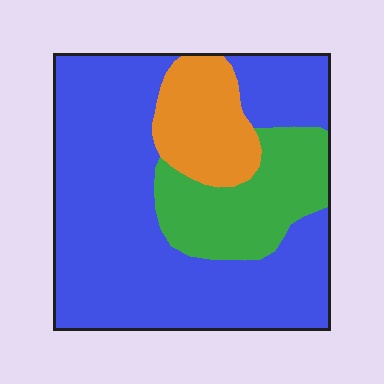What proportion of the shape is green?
Green covers roughly 20% of the shape.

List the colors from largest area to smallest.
From largest to smallest: blue, green, orange.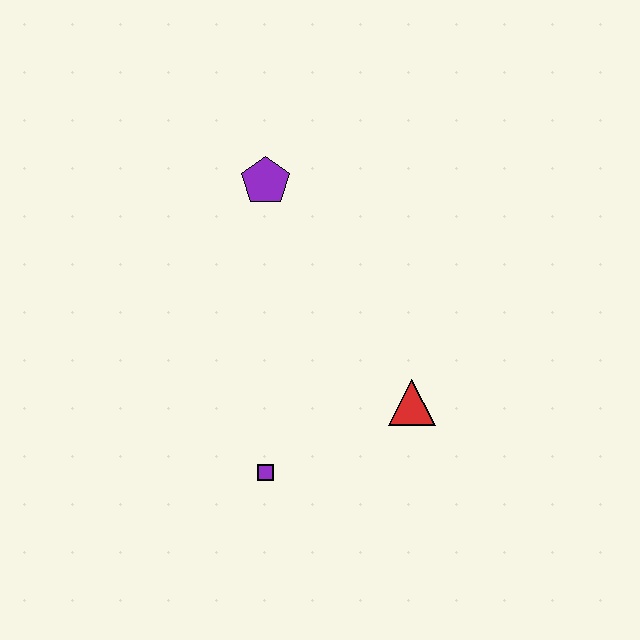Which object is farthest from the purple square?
The purple pentagon is farthest from the purple square.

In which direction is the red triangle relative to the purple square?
The red triangle is to the right of the purple square.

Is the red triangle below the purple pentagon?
Yes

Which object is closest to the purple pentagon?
The red triangle is closest to the purple pentagon.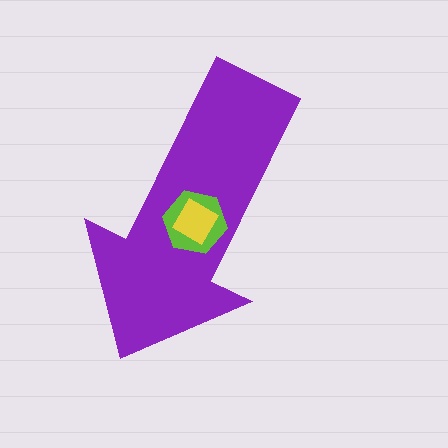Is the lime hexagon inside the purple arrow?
Yes.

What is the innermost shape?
The yellow diamond.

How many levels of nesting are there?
3.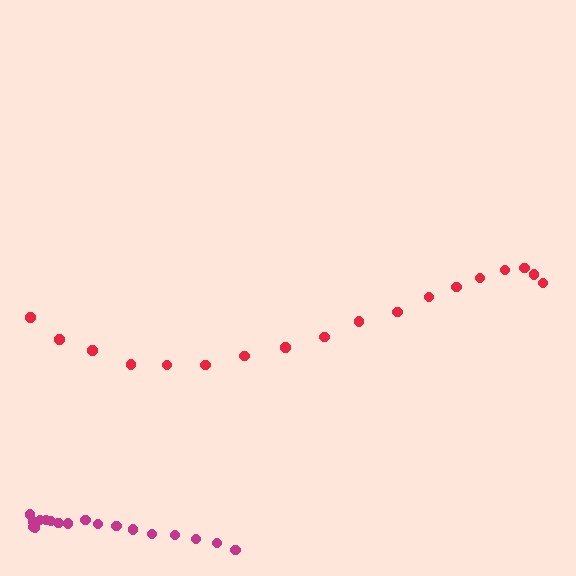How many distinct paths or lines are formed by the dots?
There are 2 distinct paths.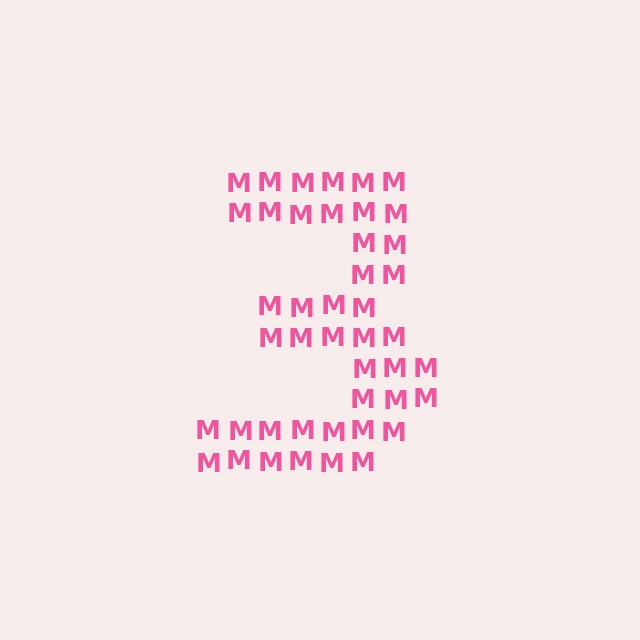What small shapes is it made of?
It is made of small letter M's.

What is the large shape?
The large shape is the digit 3.